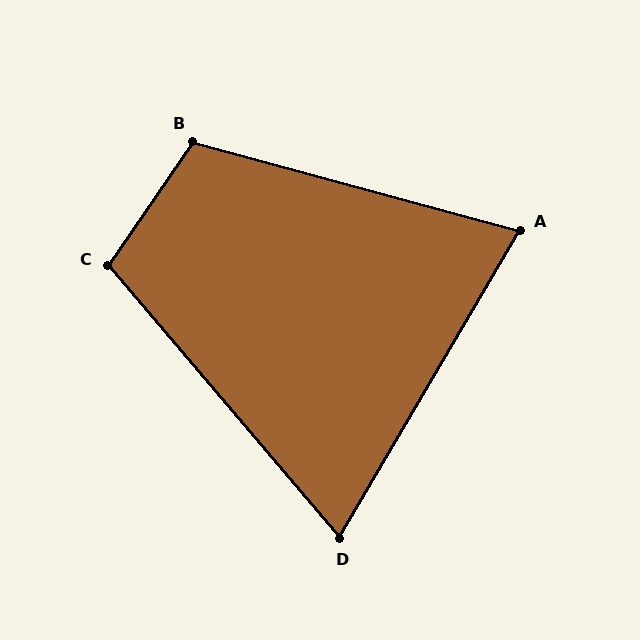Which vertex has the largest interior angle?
B, at approximately 109 degrees.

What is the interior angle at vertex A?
Approximately 75 degrees (acute).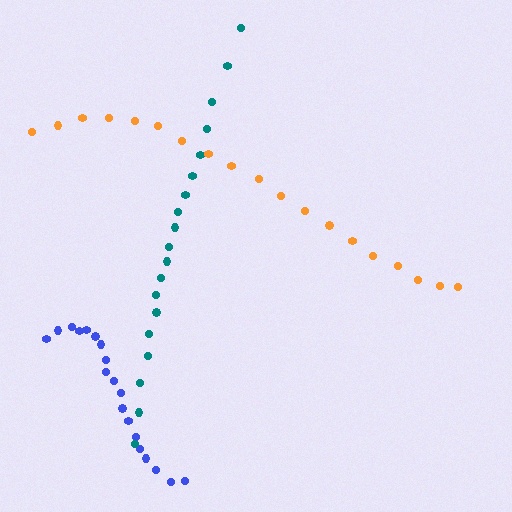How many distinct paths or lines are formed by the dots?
There are 3 distinct paths.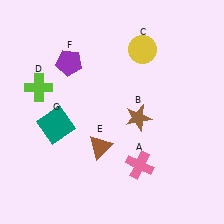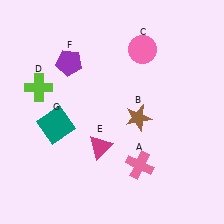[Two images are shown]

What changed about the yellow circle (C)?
In Image 1, C is yellow. In Image 2, it changed to pink.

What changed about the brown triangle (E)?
In Image 1, E is brown. In Image 2, it changed to magenta.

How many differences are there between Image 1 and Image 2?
There are 2 differences between the two images.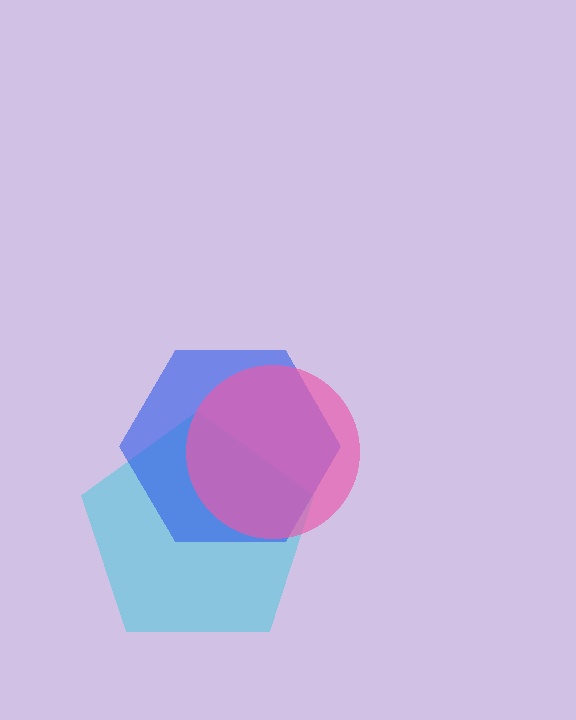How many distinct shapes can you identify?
There are 3 distinct shapes: a cyan pentagon, a blue hexagon, a pink circle.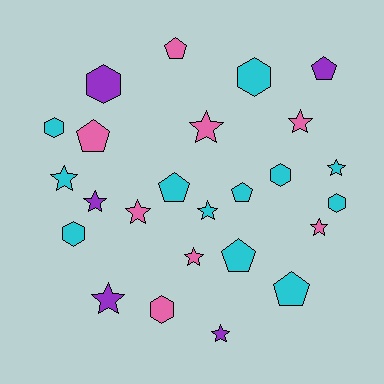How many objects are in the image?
There are 25 objects.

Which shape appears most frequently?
Star, with 11 objects.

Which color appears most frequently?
Cyan, with 12 objects.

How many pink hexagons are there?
There is 1 pink hexagon.